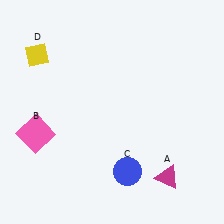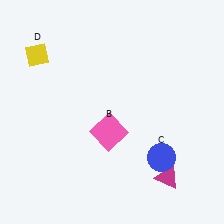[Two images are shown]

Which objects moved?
The objects that moved are: the pink square (B), the blue circle (C).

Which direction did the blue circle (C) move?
The blue circle (C) moved right.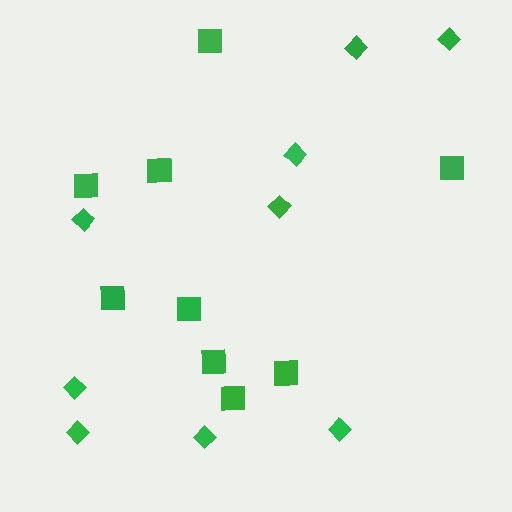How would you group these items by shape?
There are 2 groups: one group of diamonds (9) and one group of squares (9).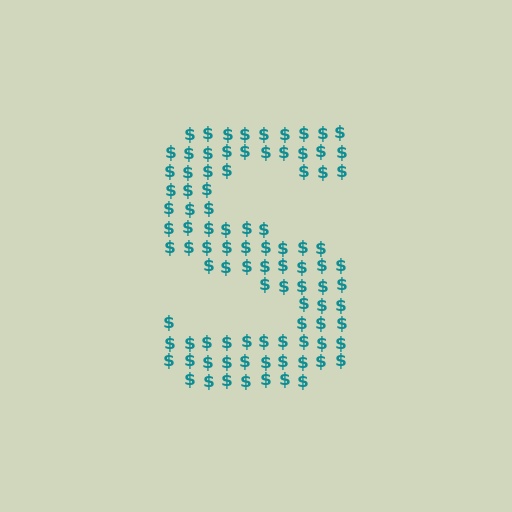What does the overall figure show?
The overall figure shows the letter S.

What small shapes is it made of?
It is made of small dollar signs.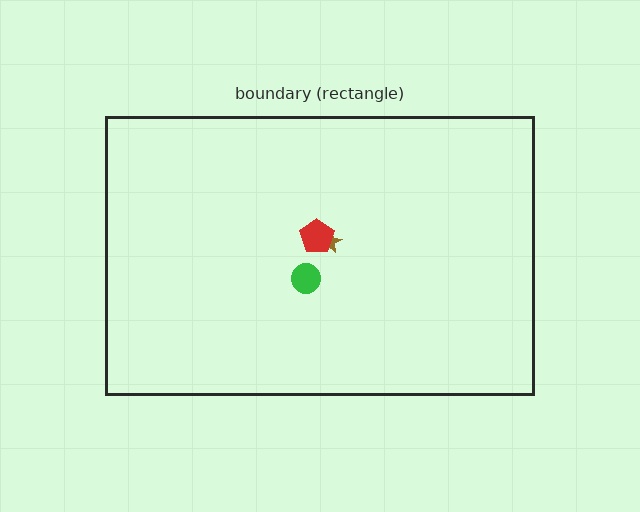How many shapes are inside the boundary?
3 inside, 0 outside.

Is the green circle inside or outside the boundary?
Inside.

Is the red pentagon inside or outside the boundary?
Inside.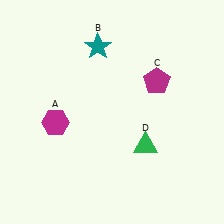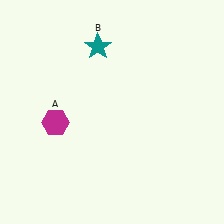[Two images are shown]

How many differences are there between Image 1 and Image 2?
There are 2 differences between the two images.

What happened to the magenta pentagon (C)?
The magenta pentagon (C) was removed in Image 2. It was in the top-right area of Image 1.